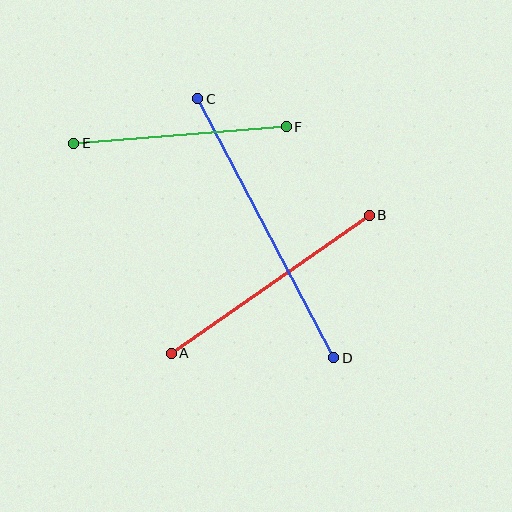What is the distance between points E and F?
The distance is approximately 213 pixels.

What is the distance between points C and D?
The distance is approximately 292 pixels.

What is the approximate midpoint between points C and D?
The midpoint is at approximately (266, 228) pixels.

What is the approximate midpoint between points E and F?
The midpoint is at approximately (180, 135) pixels.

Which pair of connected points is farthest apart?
Points C and D are farthest apart.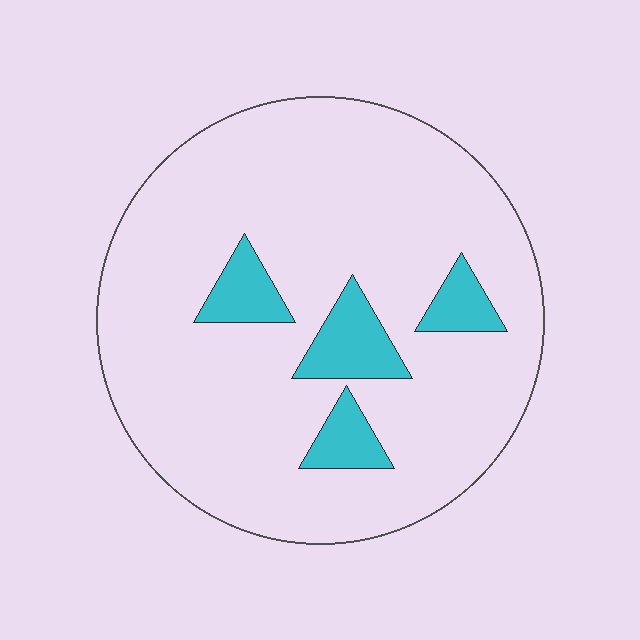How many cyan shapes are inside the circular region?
4.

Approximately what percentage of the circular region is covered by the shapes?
Approximately 10%.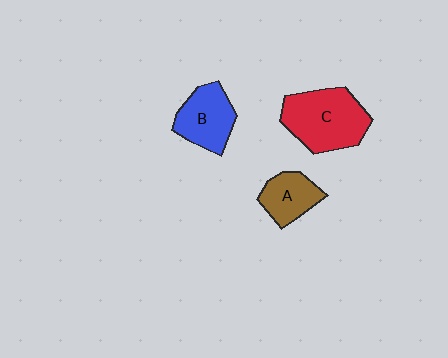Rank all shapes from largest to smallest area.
From largest to smallest: C (red), B (blue), A (brown).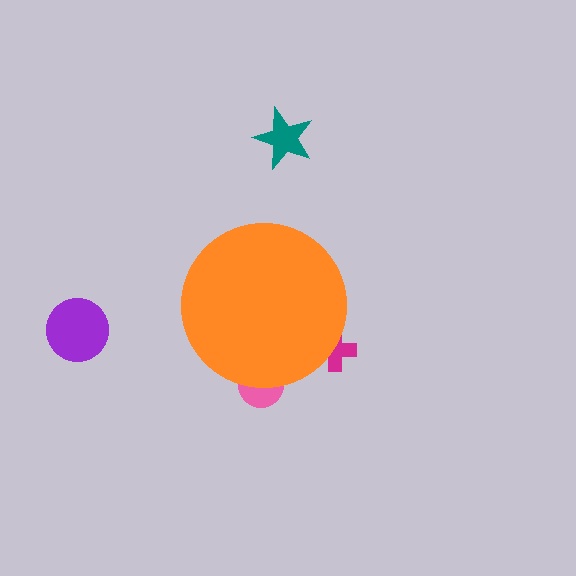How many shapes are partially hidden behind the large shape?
2 shapes are partially hidden.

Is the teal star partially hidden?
No, the teal star is fully visible.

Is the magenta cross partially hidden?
Yes, the magenta cross is partially hidden behind the orange circle.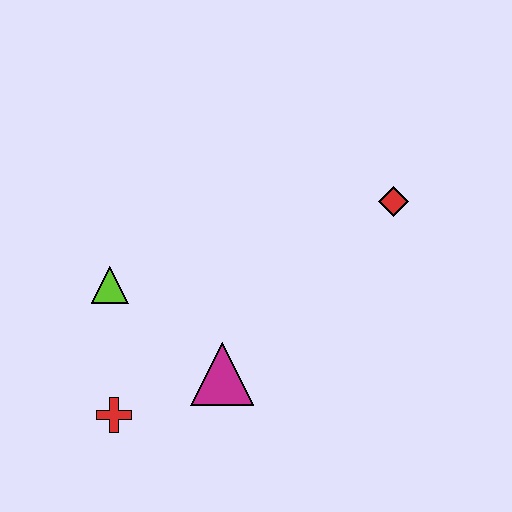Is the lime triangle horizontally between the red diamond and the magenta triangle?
No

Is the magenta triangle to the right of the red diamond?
No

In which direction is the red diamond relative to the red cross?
The red diamond is to the right of the red cross.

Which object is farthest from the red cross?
The red diamond is farthest from the red cross.